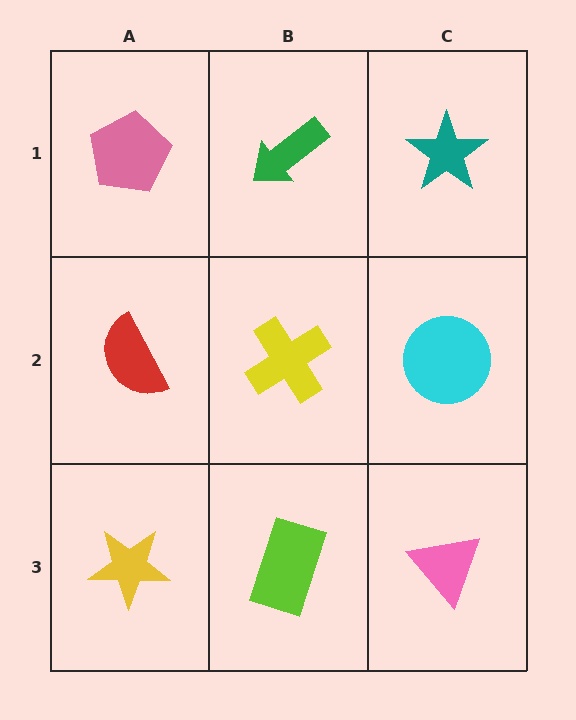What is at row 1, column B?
A green arrow.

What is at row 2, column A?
A red semicircle.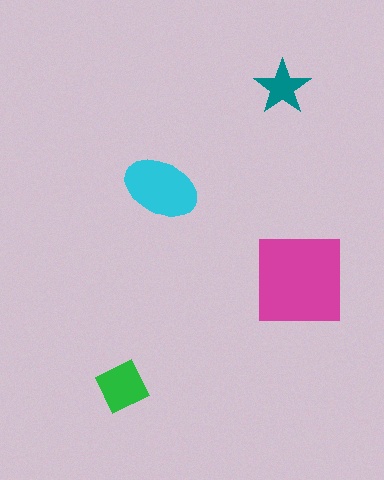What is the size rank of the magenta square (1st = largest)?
1st.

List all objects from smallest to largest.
The teal star, the green diamond, the cyan ellipse, the magenta square.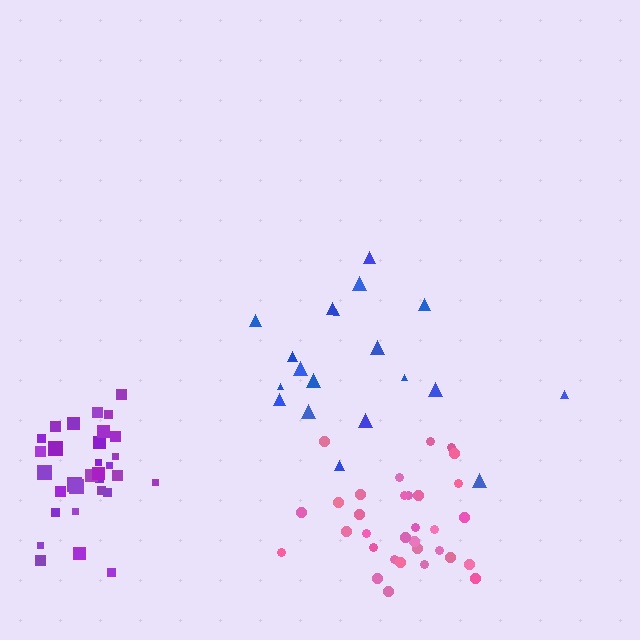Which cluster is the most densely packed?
Purple.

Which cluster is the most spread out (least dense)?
Blue.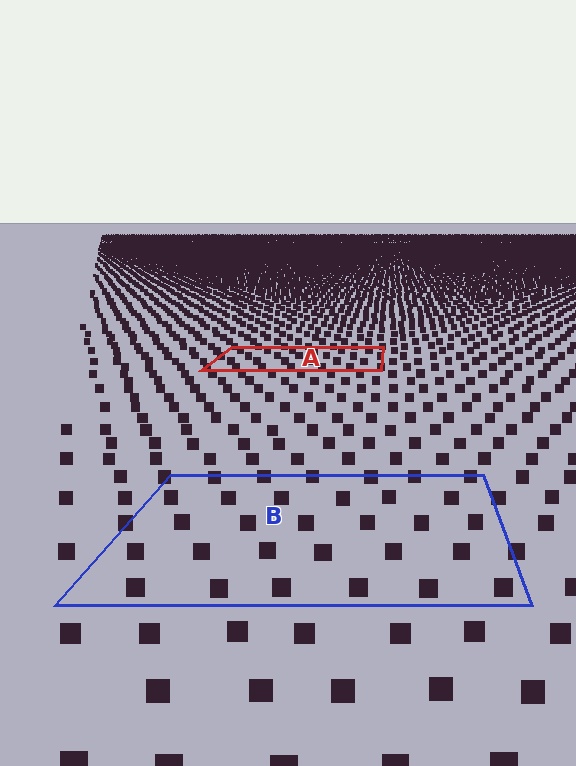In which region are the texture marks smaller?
The texture marks are smaller in region A, because it is farther away.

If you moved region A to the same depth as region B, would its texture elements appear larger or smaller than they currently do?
They would appear larger. At a closer depth, the same texture elements are projected at a bigger on-screen size.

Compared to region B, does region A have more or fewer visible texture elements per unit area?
Region A has more texture elements per unit area — they are packed more densely because it is farther away.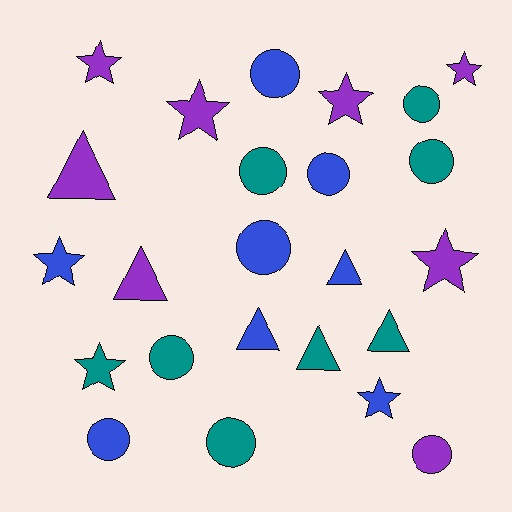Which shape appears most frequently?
Circle, with 10 objects.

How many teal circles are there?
There are 5 teal circles.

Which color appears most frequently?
Blue, with 8 objects.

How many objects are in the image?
There are 24 objects.